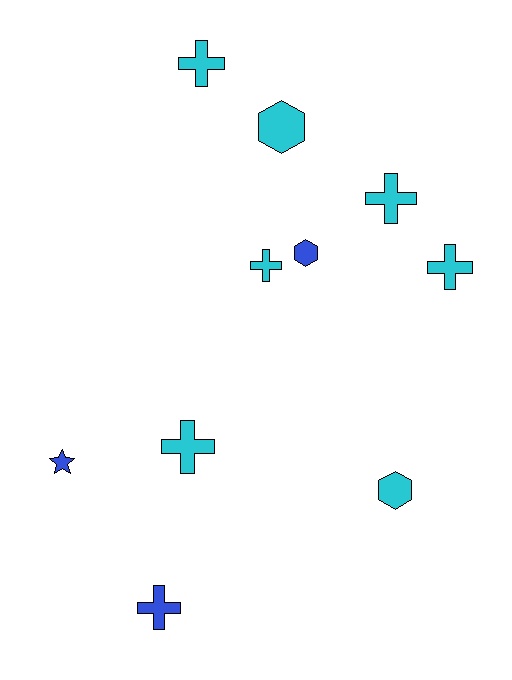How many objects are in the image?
There are 10 objects.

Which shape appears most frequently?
Cross, with 6 objects.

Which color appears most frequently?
Cyan, with 7 objects.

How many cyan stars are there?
There are no cyan stars.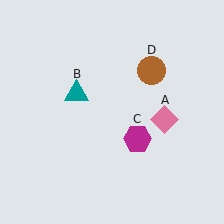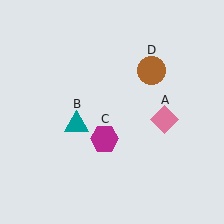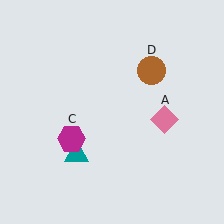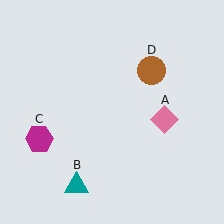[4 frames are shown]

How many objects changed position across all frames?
2 objects changed position: teal triangle (object B), magenta hexagon (object C).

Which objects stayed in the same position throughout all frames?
Pink diamond (object A) and brown circle (object D) remained stationary.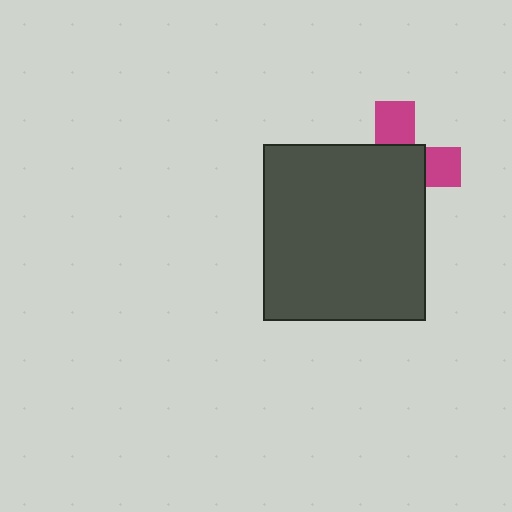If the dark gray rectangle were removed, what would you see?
You would see the complete magenta cross.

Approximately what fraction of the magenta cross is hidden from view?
Roughly 65% of the magenta cross is hidden behind the dark gray rectangle.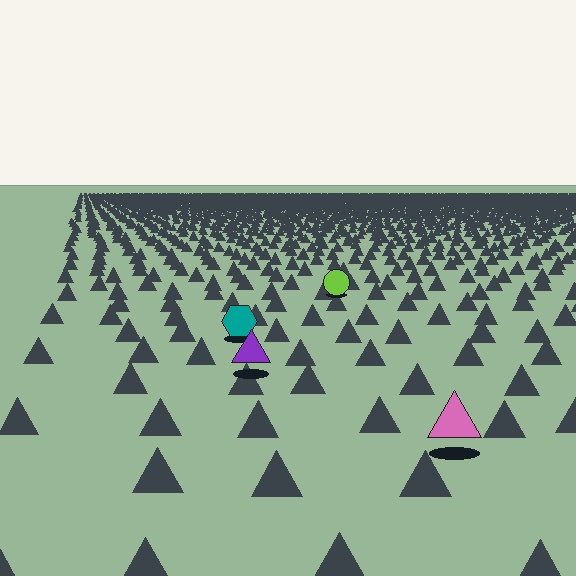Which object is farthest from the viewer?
The lime circle is farthest from the viewer. It appears smaller and the ground texture around it is denser.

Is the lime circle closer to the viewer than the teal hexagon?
No. The teal hexagon is closer — you can tell from the texture gradient: the ground texture is coarser near it.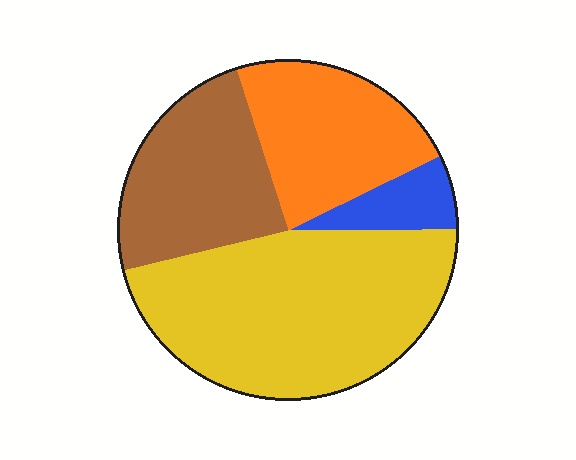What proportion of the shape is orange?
Orange takes up about one quarter (1/4) of the shape.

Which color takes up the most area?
Yellow, at roughly 45%.